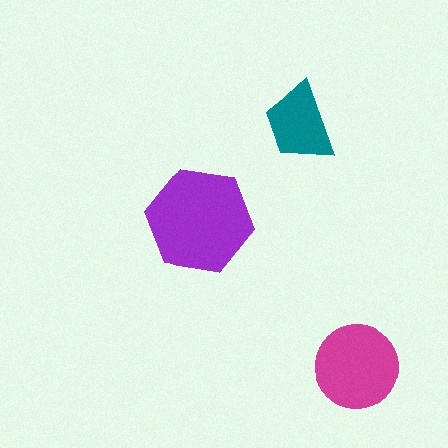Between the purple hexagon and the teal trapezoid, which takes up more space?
The purple hexagon.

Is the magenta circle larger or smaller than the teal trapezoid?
Larger.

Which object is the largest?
The purple hexagon.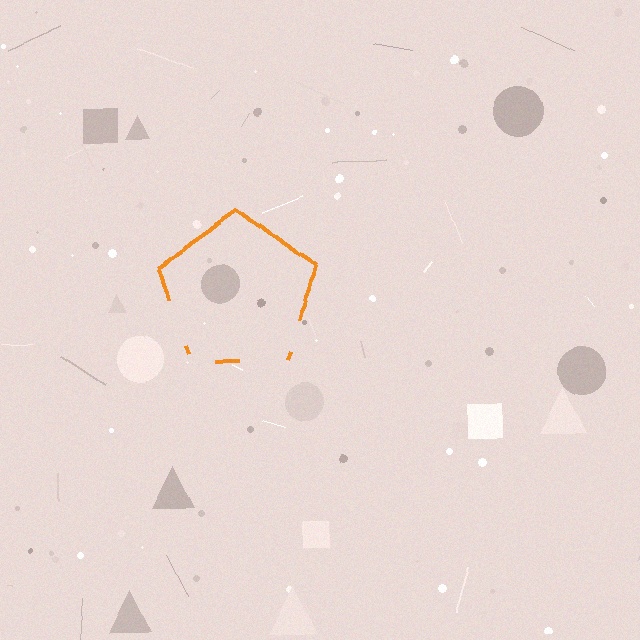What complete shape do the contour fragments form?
The contour fragments form a pentagon.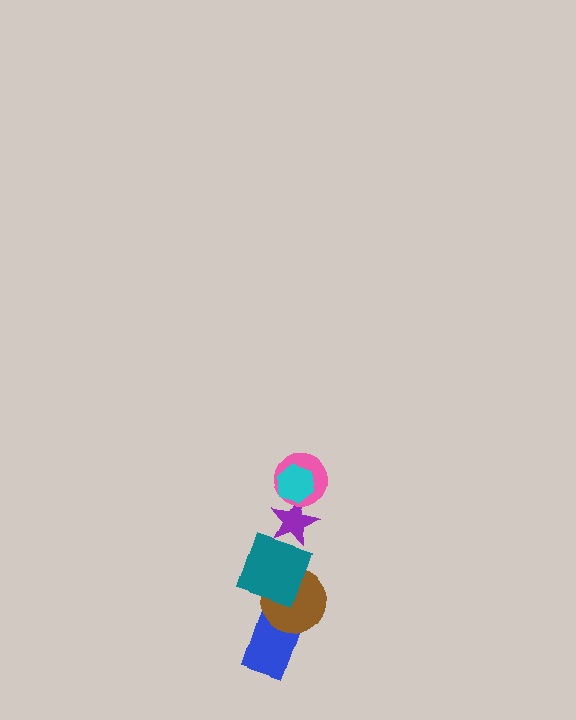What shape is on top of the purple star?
The pink circle is on top of the purple star.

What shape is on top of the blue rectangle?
The brown circle is on top of the blue rectangle.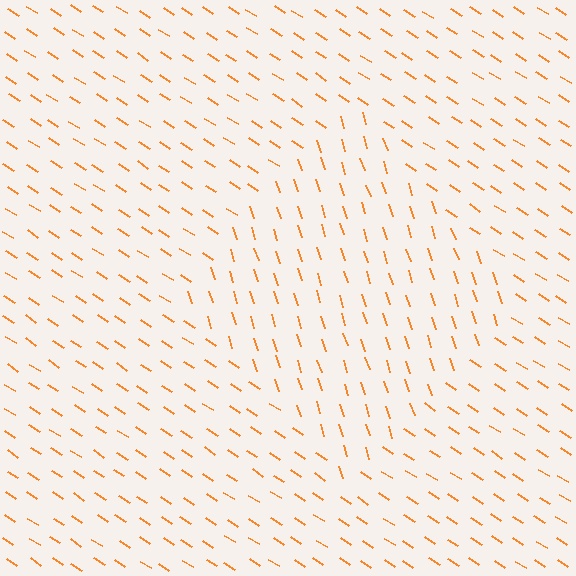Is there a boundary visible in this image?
Yes, there is a texture boundary formed by a change in line orientation.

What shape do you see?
I see a diamond.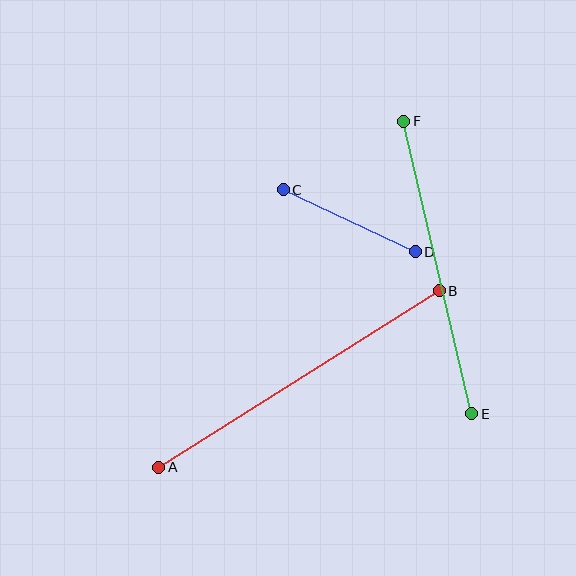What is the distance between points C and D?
The distance is approximately 146 pixels.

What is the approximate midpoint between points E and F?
The midpoint is at approximately (438, 268) pixels.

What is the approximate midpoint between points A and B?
The midpoint is at approximately (299, 379) pixels.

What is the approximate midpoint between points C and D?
The midpoint is at approximately (349, 221) pixels.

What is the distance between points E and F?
The distance is approximately 300 pixels.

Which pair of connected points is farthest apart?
Points A and B are farthest apart.